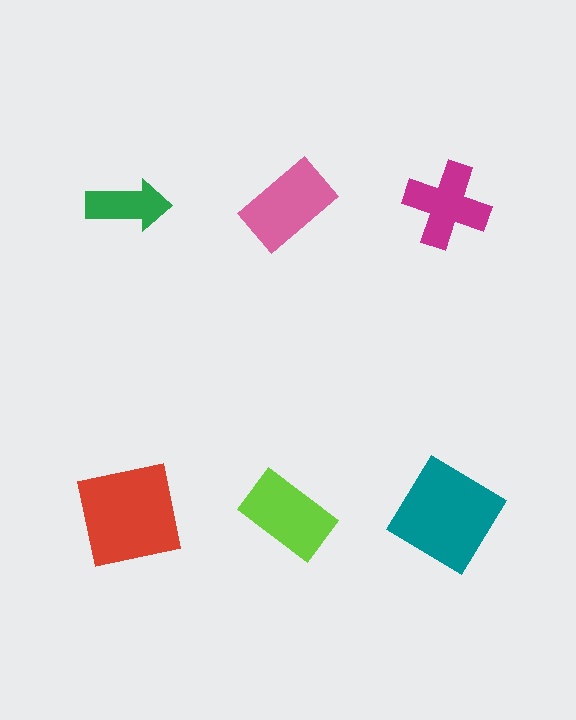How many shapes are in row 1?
3 shapes.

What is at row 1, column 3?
A magenta cross.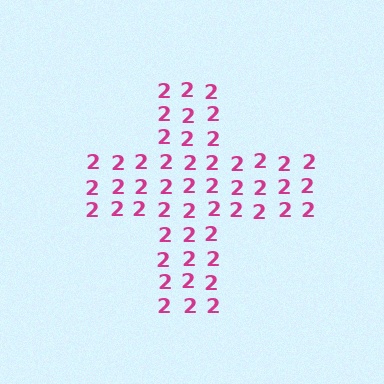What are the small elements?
The small elements are digit 2's.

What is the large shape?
The large shape is a cross.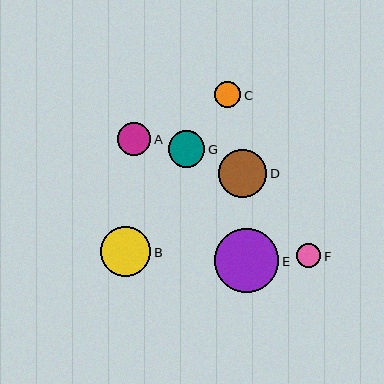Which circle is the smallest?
Circle F is the smallest with a size of approximately 24 pixels.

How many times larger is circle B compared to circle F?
Circle B is approximately 2.0 times the size of circle F.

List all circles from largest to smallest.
From largest to smallest: E, B, D, G, A, C, F.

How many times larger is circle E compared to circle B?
Circle E is approximately 1.3 times the size of circle B.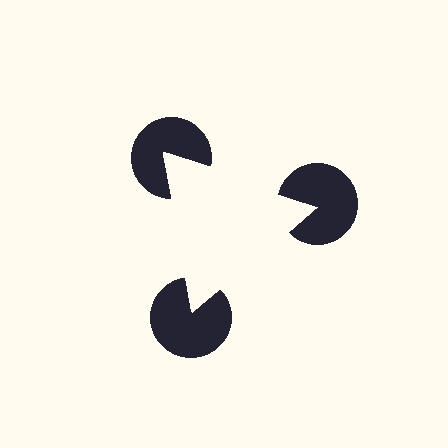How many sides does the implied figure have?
3 sides.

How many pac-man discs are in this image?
There are 3 — one at each vertex of the illusory triangle.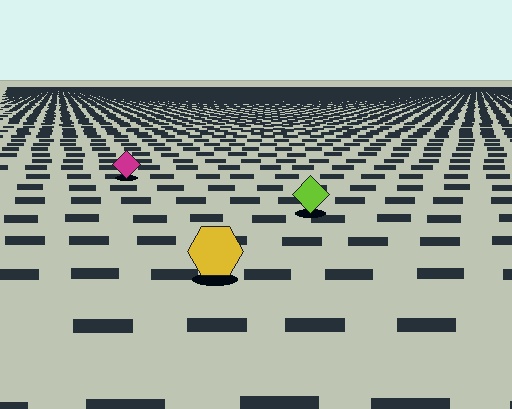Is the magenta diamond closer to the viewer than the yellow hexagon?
No. The yellow hexagon is closer — you can tell from the texture gradient: the ground texture is coarser near it.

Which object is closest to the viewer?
The yellow hexagon is closest. The texture marks near it are larger and more spread out.